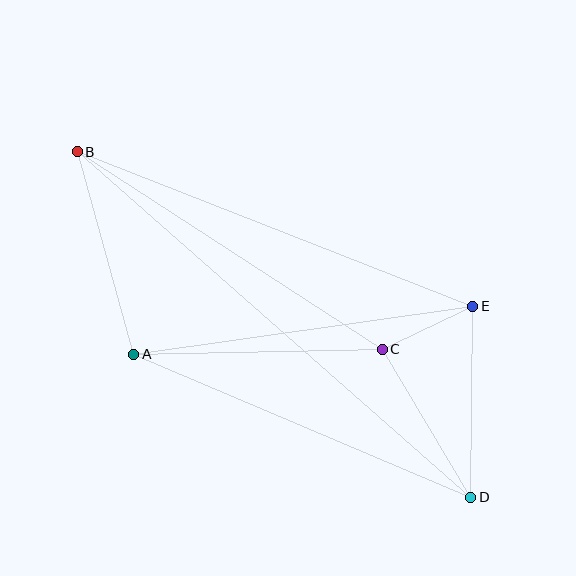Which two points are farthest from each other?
Points B and D are farthest from each other.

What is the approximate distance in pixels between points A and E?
The distance between A and E is approximately 343 pixels.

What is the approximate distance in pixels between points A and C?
The distance between A and C is approximately 249 pixels.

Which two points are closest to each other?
Points C and E are closest to each other.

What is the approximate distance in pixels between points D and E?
The distance between D and E is approximately 191 pixels.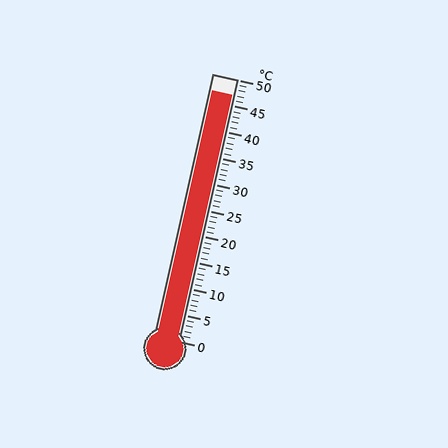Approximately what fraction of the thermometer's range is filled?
The thermometer is filled to approximately 95% of its range.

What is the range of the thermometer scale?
The thermometer scale ranges from 0°C to 50°C.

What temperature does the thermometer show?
The thermometer shows approximately 47°C.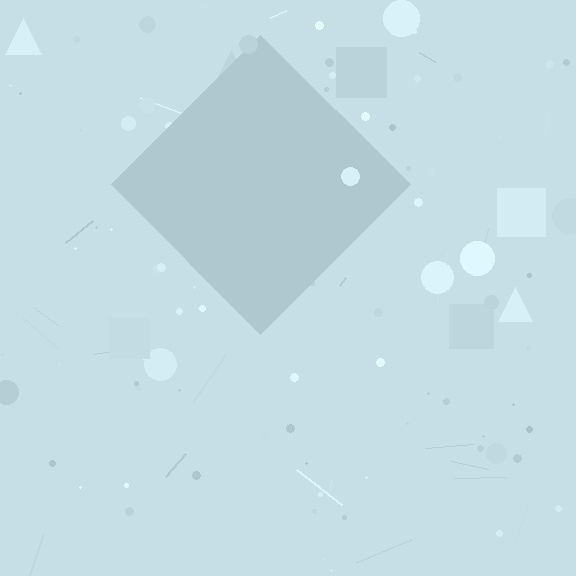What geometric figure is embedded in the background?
A diamond is embedded in the background.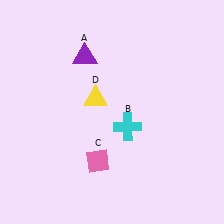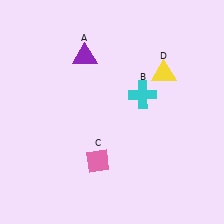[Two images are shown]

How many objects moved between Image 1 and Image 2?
2 objects moved between the two images.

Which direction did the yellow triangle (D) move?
The yellow triangle (D) moved right.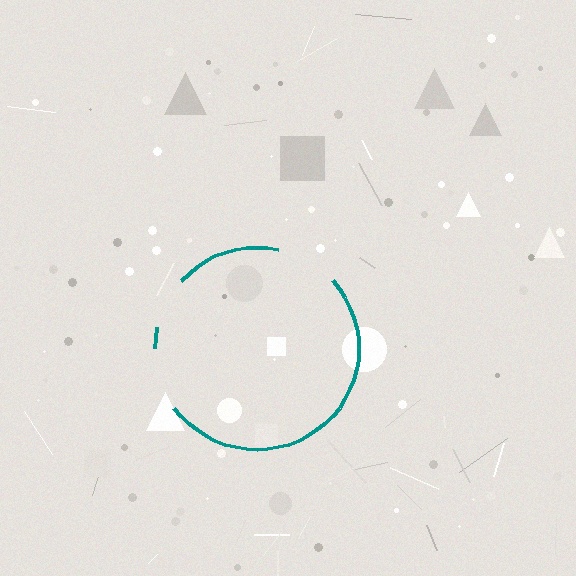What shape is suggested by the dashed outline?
The dashed outline suggests a circle.